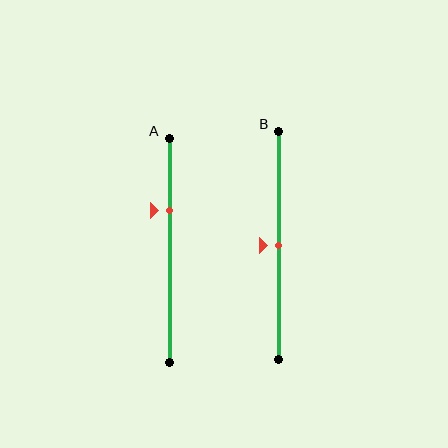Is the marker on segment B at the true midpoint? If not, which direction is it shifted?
Yes, the marker on segment B is at the true midpoint.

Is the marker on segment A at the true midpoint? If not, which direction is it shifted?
No, the marker on segment A is shifted upward by about 18% of the segment length.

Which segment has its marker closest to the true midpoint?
Segment B has its marker closest to the true midpoint.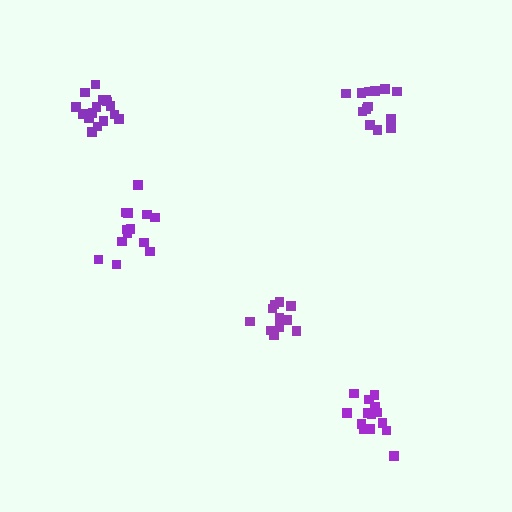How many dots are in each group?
Group 1: 12 dots, Group 2: 16 dots, Group 3: 14 dots, Group 4: 13 dots, Group 5: 13 dots (68 total).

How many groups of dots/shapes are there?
There are 5 groups.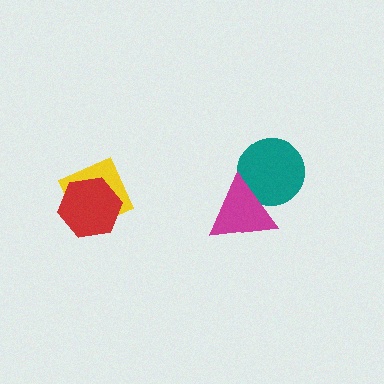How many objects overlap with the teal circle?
1 object overlaps with the teal circle.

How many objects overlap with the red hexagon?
1 object overlaps with the red hexagon.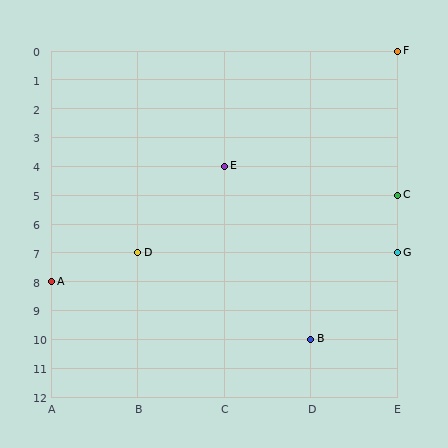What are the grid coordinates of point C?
Point C is at grid coordinates (E, 5).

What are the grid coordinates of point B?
Point B is at grid coordinates (D, 10).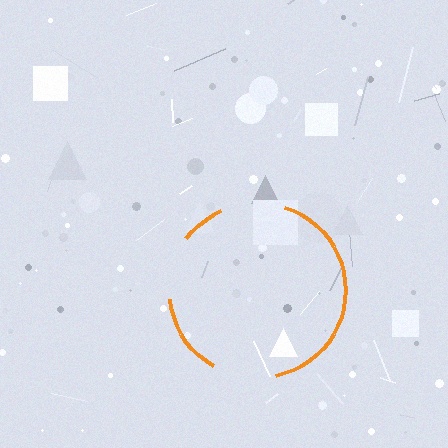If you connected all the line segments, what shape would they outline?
They would outline a circle.